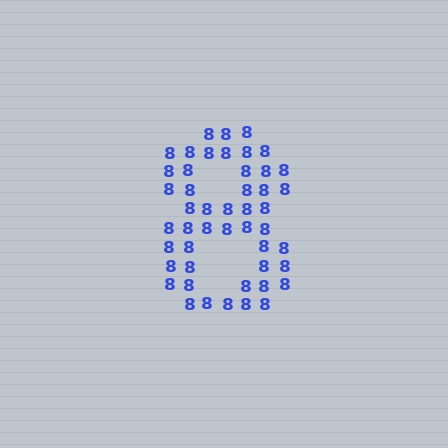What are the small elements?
The small elements are digit 8's.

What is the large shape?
The large shape is the digit 8.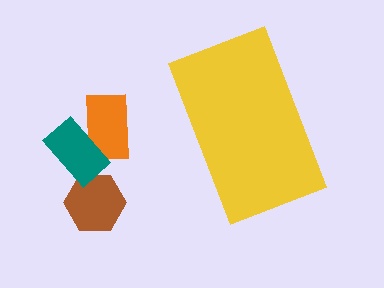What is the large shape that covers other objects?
A yellow rectangle.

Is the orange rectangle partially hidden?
No, the orange rectangle is fully visible.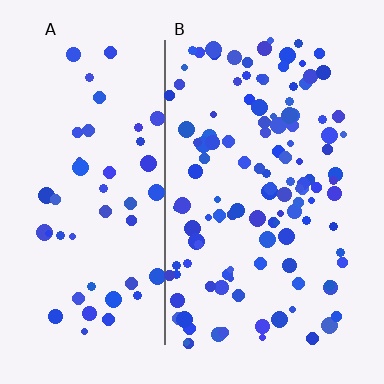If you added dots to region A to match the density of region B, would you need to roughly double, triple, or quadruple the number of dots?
Approximately double.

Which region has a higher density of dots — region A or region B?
B (the right).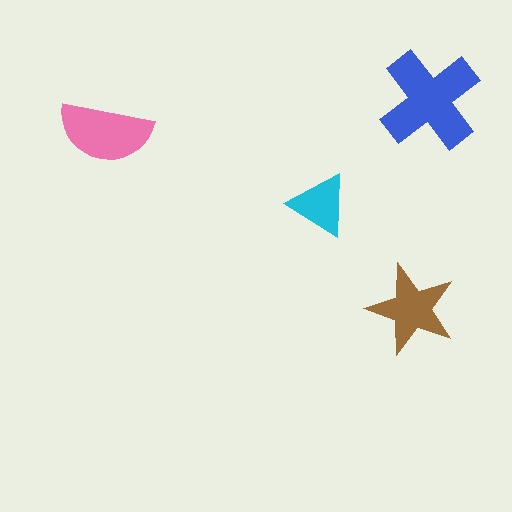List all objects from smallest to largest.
The cyan triangle, the brown star, the pink semicircle, the blue cross.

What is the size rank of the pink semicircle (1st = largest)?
2nd.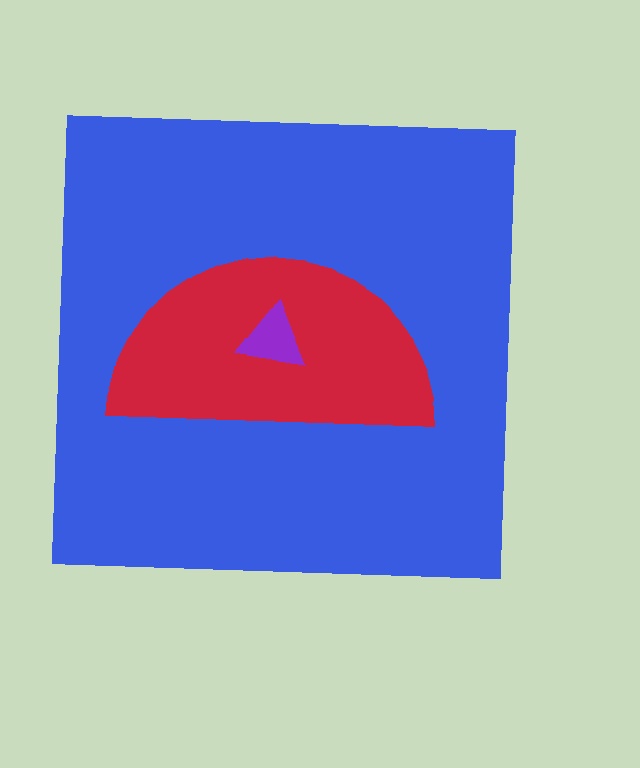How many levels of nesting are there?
3.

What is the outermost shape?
The blue square.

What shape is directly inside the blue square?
The red semicircle.